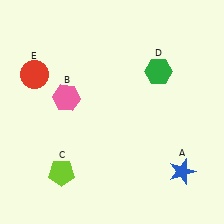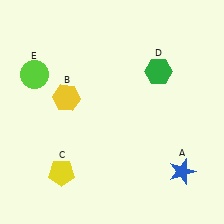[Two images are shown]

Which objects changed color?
B changed from pink to yellow. C changed from lime to yellow. E changed from red to lime.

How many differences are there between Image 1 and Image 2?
There are 3 differences between the two images.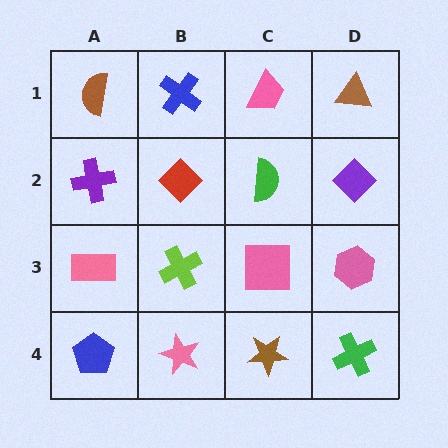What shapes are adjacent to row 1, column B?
A red diamond (row 2, column B), a brown semicircle (row 1, column A), a pink trapezoid (row 1, column C).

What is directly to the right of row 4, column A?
A pink star.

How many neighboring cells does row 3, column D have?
3.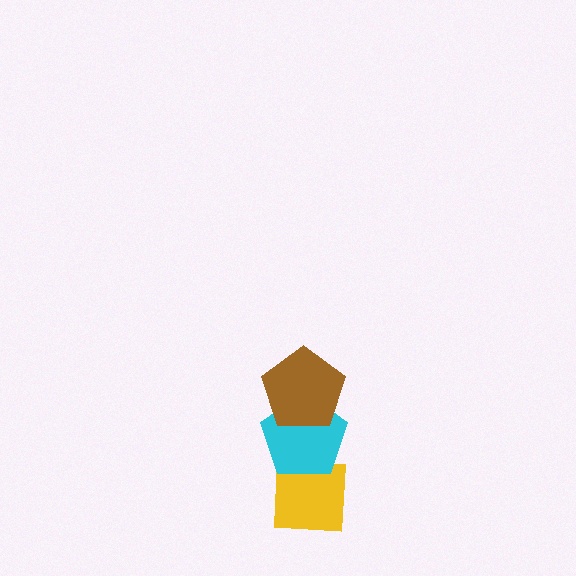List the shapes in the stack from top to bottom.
From top to bottom: the brown pentagon, the cyan pentagon, the yellow square.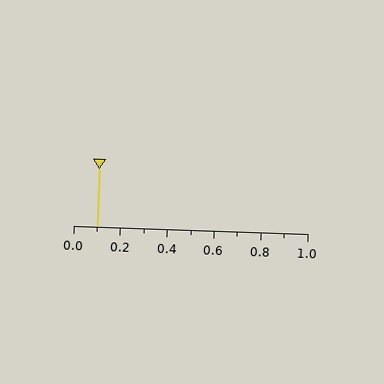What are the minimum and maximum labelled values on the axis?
The axis runs from 0.0 to 1.0.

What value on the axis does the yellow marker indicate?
The marker indicates approximately 0.1.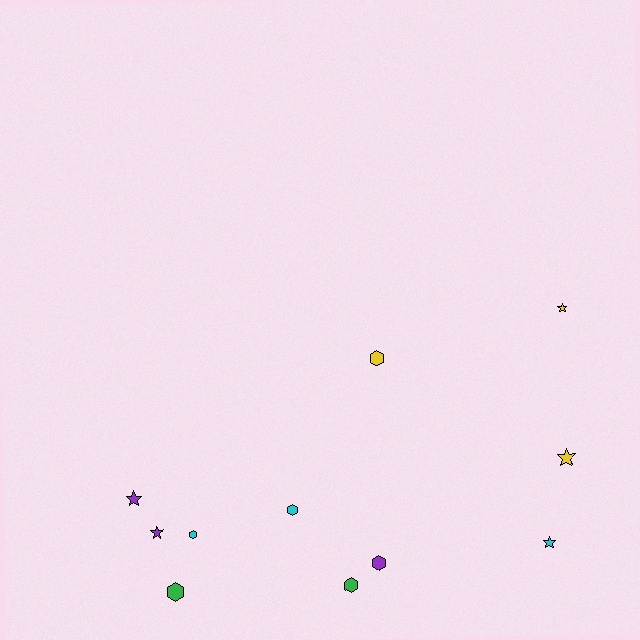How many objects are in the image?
There are 11 objects.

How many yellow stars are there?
There are 2 yellow stars.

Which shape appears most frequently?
Hexagon, with 6 objects.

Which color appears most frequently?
Yellow, with 3 objects.